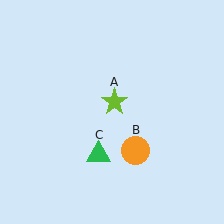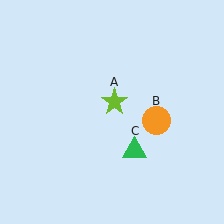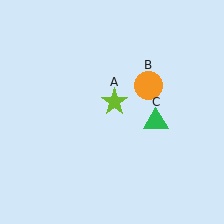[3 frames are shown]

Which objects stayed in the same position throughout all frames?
Lime star (object A) remained stationary.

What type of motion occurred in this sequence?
The orange circle (object B), green triangle (object C) rotated counterclockwise around the center of the scene.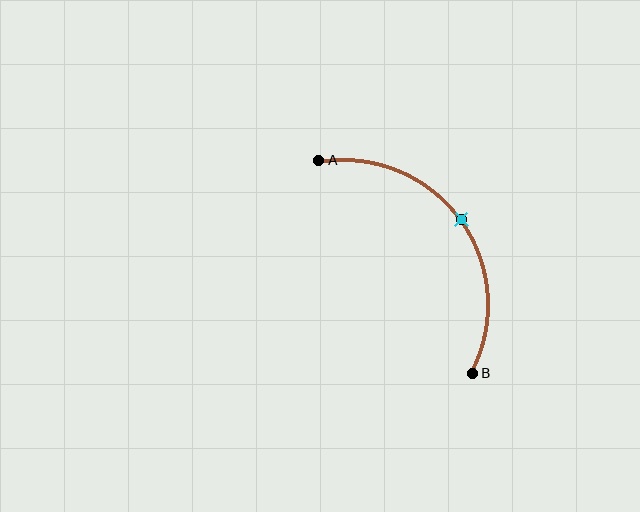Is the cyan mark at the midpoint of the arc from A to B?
Yes. The cyan mark lies on the arc at equal arc-length from both A and B — it is the arc midpoint.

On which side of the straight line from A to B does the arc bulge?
The arc bulges above and to the right of the straight line connecting A and B.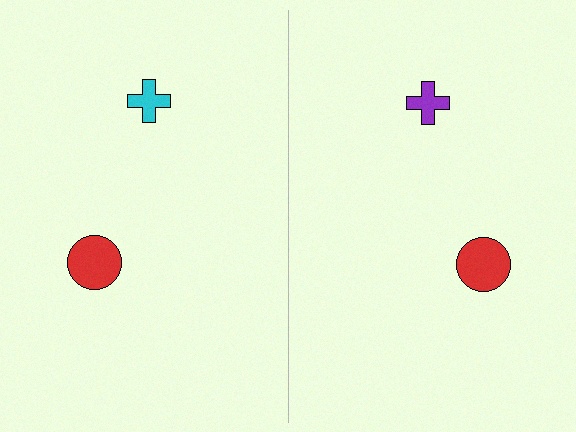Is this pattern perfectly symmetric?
No, the pattern is not perfectly symmetric. The purple cross on the right side breaks the symmetry — its mirror counterpart is cyan.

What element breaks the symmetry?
The purple cross on the right side breaks the symmetry — its mirror counterpart is cyan.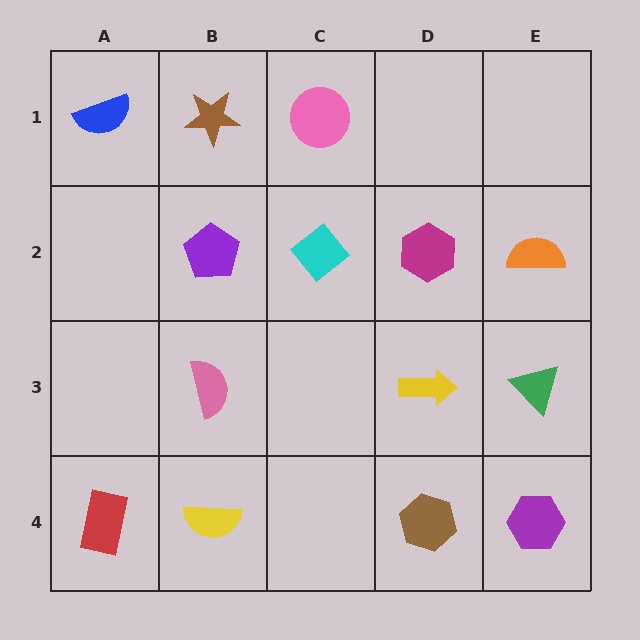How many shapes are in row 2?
4 shapes.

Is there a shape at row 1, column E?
No, that cell is empty.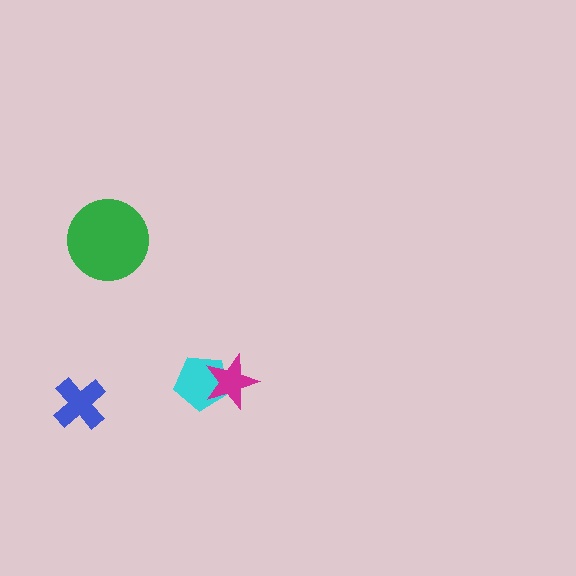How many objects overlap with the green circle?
0 objects overlap with the green circle.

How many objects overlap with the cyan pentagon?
1 object overlaps with the cyan pentagon.